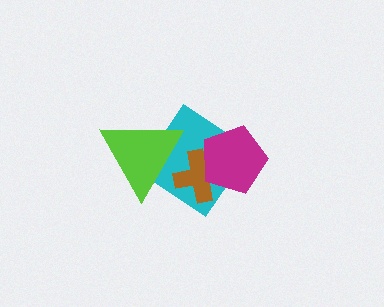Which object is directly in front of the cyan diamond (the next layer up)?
The lime triangle is directly in front of the cyan diamond.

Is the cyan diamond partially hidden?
Yes, it is partially covered by another shape.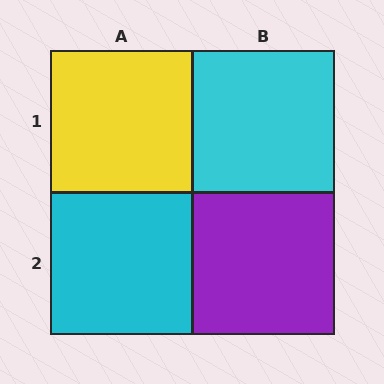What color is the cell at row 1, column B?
Cyan.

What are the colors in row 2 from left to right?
Cyan, purple.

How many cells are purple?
1 cell is purple.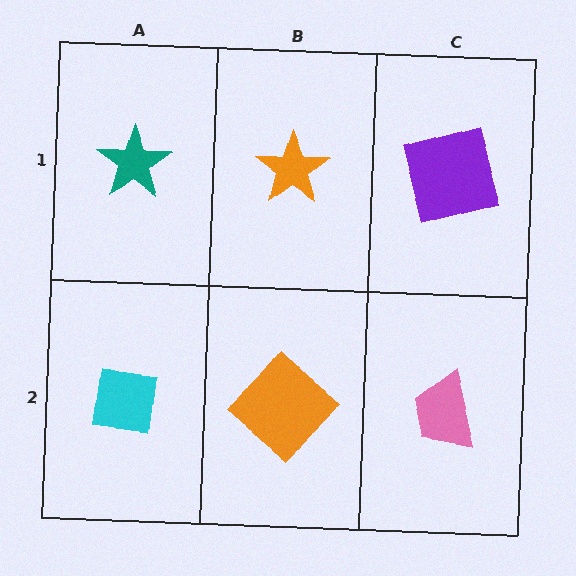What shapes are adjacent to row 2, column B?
An orange star (row 1, column B), a cyan square (row 2, column A), a pink trapezoid (row 2, column C).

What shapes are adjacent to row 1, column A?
A cyan square (row 2, column A), an orange star (row 1, column B).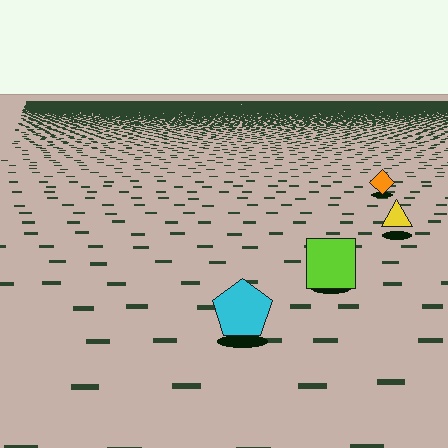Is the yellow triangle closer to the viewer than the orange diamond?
Yes. The yellow triangle is closer — you can tell from the texture gradient: the ground texture is coarser near it.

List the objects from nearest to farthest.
From nearest to farthest: the cyan pentagon, the lime square, the yellow triangle, the orange diamond.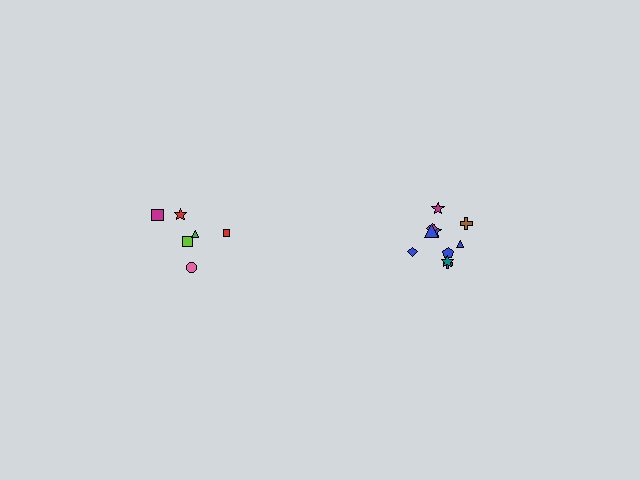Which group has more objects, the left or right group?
The right group.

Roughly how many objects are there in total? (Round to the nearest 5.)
Roughly 15 objects in total.